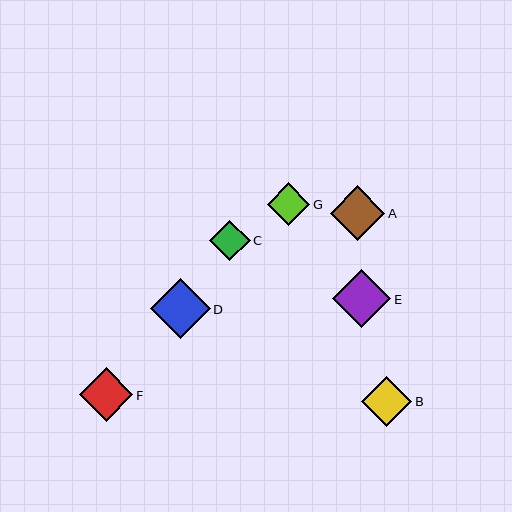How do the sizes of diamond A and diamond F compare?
Diamond A and diamond F are approximately the same size.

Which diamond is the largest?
Diamond D is the largest with a size of approximately 60 pixels.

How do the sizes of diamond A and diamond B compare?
Diamond A and diamond B are approximately the same size.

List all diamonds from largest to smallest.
From largest to smallest: D, E, A, F, B, G, C.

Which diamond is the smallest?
Diamond C is the smallest with a size of approximately 41 pixels.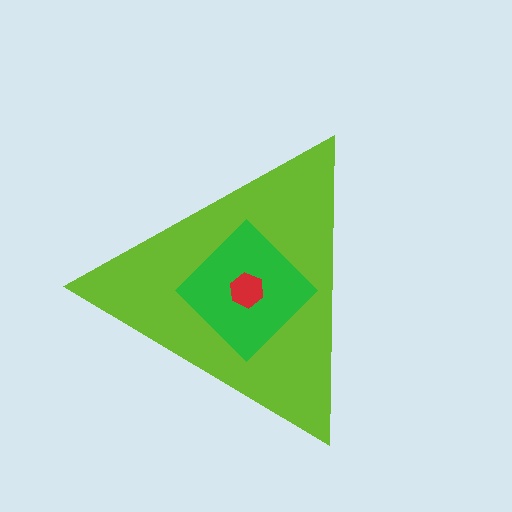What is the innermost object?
The red hexagon.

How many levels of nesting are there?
3.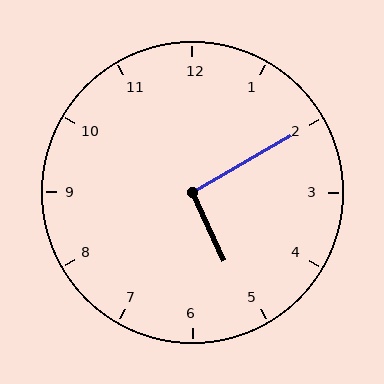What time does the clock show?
5:10.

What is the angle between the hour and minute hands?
Approximately 95 degrees.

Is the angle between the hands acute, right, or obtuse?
It is right.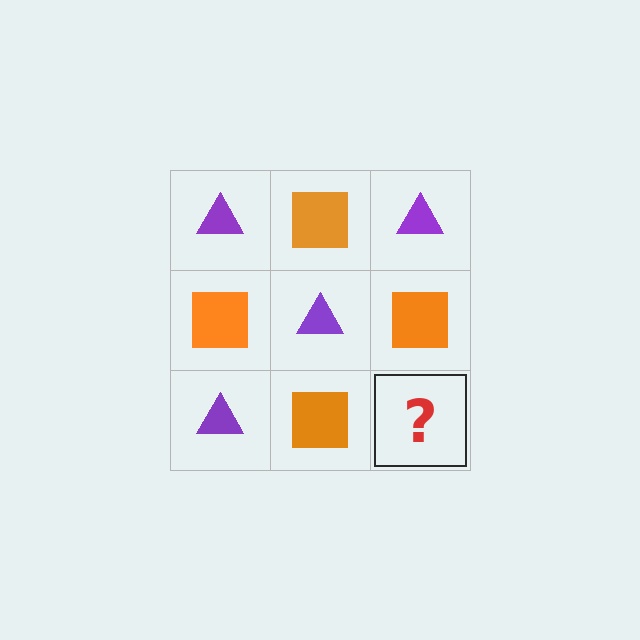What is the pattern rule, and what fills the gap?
The rule is that it alternates purple triangle and orange square in a checkerboard pattern. The gap should be filled with a purple triangle.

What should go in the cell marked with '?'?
The missing cell should contain a purple triangle.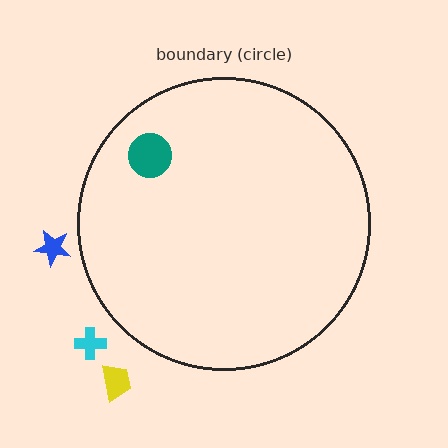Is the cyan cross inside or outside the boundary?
Outside.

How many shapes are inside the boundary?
1 inside, 3 outside.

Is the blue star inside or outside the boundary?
Outside.